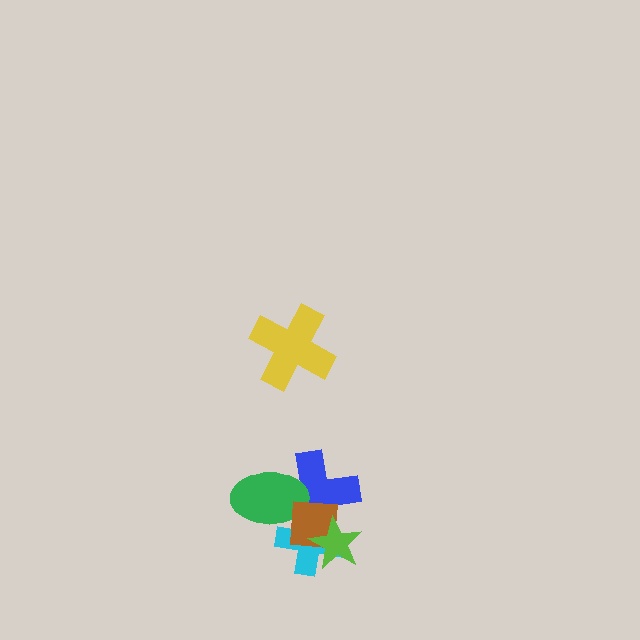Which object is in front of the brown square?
The lime star is in front of the brown square.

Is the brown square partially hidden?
Yes, it is partially covered by another shape.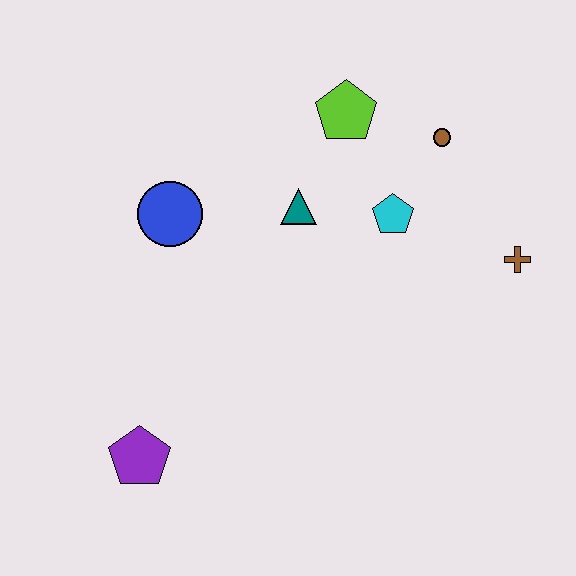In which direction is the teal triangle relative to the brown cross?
The teal triangle is to the left of the brown cross.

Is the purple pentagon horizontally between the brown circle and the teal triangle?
No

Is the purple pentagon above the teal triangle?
No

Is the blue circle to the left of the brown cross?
Yes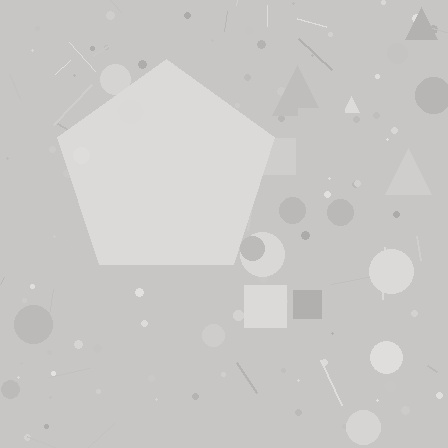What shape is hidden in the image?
A pentagon is hidden in the image.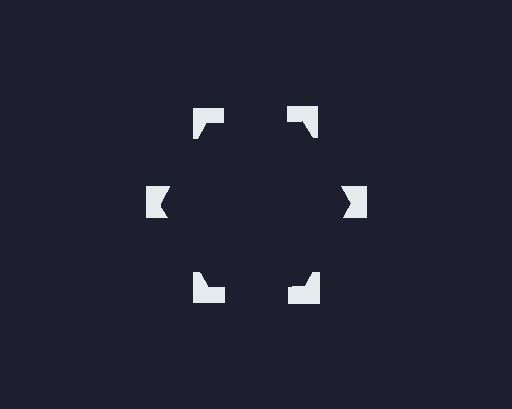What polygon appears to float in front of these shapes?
An illusory hexagon — its edges are inferred from the aligned wedge cuts in the notched squares, not physically drawn.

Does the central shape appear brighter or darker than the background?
It typically appears slightly darker than the background, even though no actual brightness change is drawn.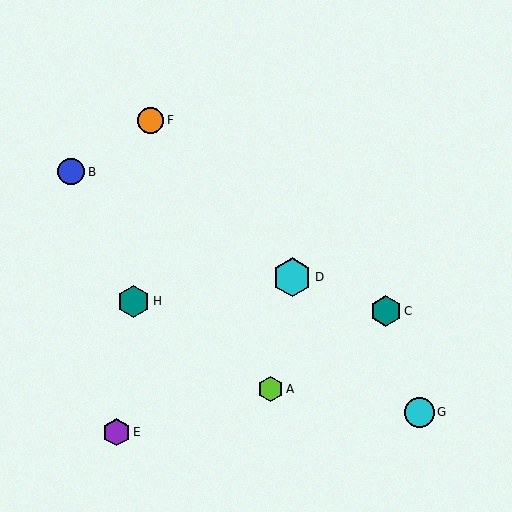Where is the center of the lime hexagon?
The center of the lime hexagon is at (271, 389).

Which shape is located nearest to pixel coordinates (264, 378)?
The lime hexagon (labeled A) at (271, 389) is nearest to that location.